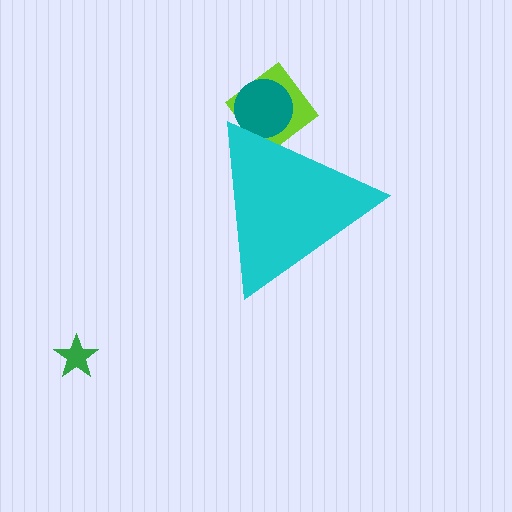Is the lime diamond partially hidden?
Yes, the lime diamond is partially hidden behind the cyan triangle.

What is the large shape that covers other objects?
A cyan triangle.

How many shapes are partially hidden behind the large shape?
2 shapes are partially hidden.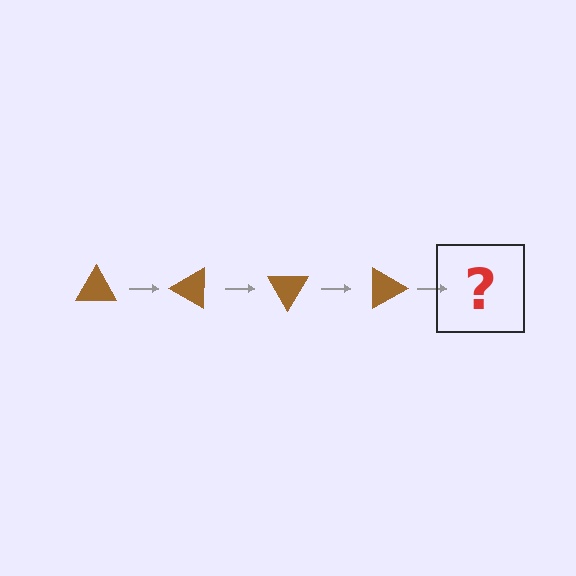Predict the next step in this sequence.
The next step is a brown triangle rotated 120 degrees.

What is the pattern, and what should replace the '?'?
The pattern is that the triangle rotates 30 degrees each step. The '?' should be a brown triangle rotated 120 degrees.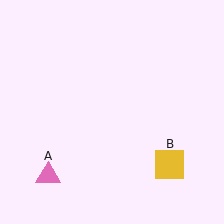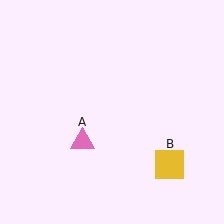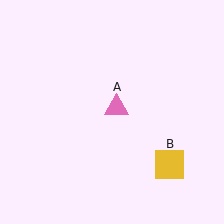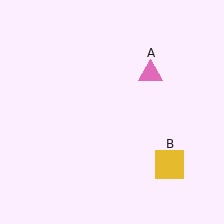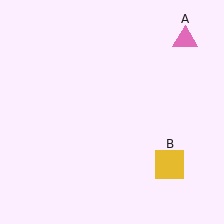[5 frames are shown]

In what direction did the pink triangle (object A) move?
The pink triangle (object A) moved up and to the right.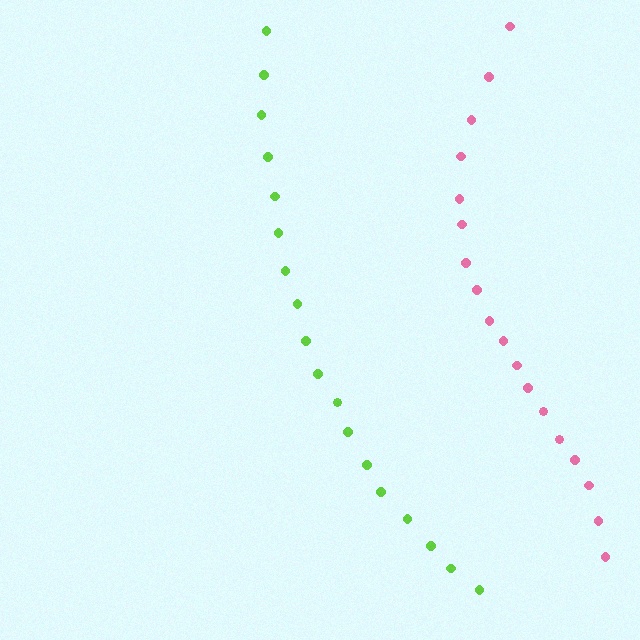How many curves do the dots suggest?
There are 2 distinct paths.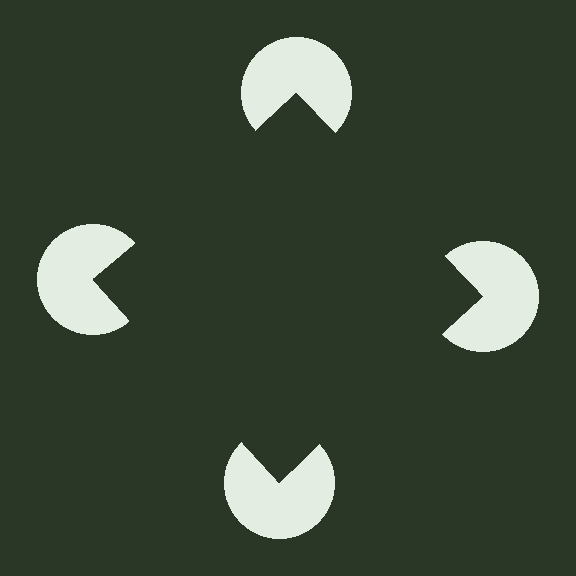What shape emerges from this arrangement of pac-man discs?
An illusory square — its edges are inferred from the aligned wedge cuts in the pac-man discs, not physically drawn.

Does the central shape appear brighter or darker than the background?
It typically appears slightly darker than the background, even though no actual brightness change is drawn.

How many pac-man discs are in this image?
There are 4 — one at each vertex of the illusory square.